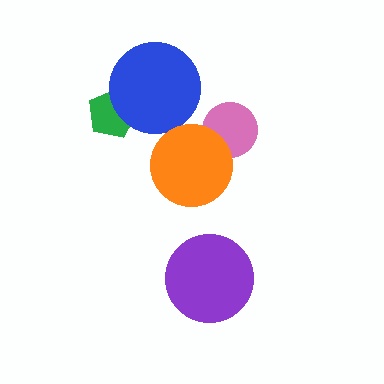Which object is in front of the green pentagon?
The blue circle is in front of the green pentagon.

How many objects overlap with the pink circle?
1 object overlaps with the pink circle.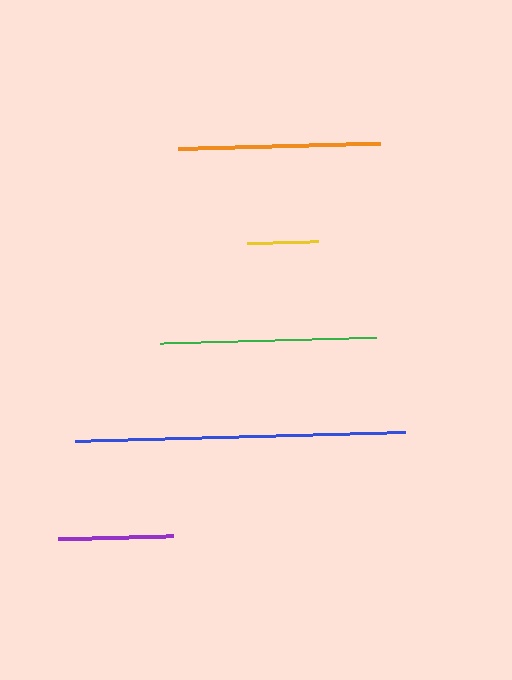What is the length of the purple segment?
The purple segment is approximately 115 pixels long.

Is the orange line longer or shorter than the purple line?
The orange line is longer than the purple line.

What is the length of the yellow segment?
The yellow segment is approximately 71 pixels long.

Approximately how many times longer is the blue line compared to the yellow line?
The blue line is approximately 4.7 times the length of the yellow line.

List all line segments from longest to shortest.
From longest to shortest: blue, green, orange, purple, yellow.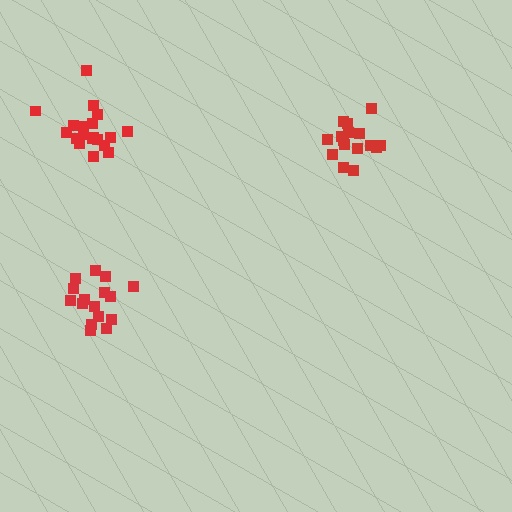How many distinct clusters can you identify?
There are 3 distinct clusters.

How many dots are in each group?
Group 1: 16 dots, Group 2: 16 dots, Group 3: 19 dots (51 total).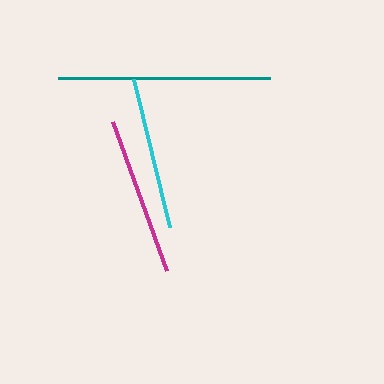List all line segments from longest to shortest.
From longest to shortest: teal, magenta, cyan.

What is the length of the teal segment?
The teal segment is approximately 212 pixels long.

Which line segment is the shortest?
The cyan line is the shortest at approximately 152 pixels.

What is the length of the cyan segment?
The cyan segment is approximately 152 pixels long.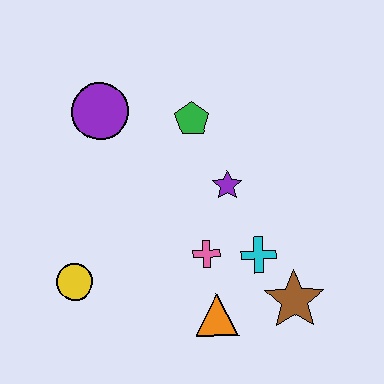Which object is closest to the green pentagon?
The purple star is closest to the green pentagon.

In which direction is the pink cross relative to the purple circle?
The pink cross is below the purple circle.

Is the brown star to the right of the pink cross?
Yes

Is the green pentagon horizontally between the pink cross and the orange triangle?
No